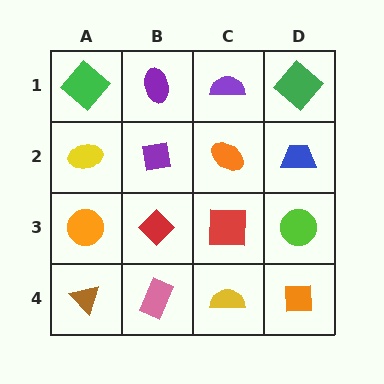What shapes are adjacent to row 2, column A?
A green diamond (row 1, column A), an orange circle (row 3, column A), a purple square (row 2, column B).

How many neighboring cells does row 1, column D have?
2.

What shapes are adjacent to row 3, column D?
A blue trapezoid (row 2, column D), an orange square (row 4, column D), a red square (row 3, column C).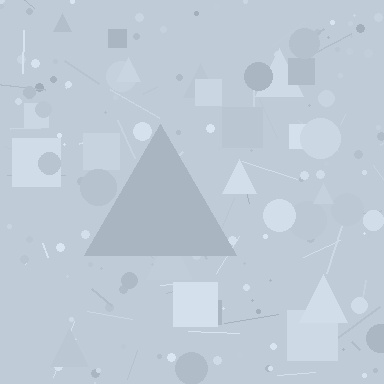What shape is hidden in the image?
A triangle is hidden in the image.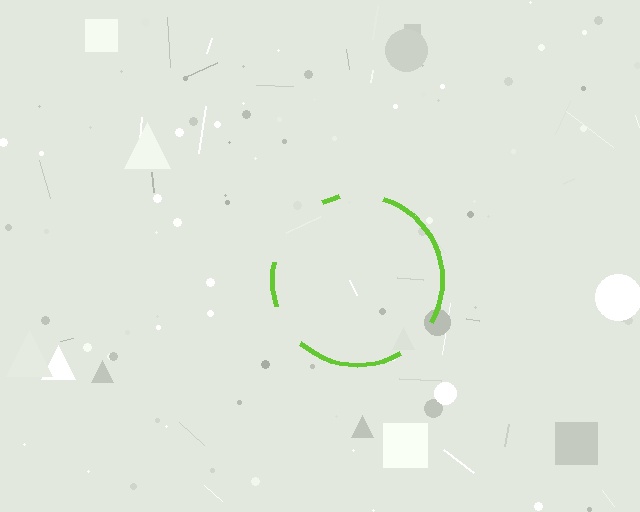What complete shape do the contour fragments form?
The contour fragments form a circle.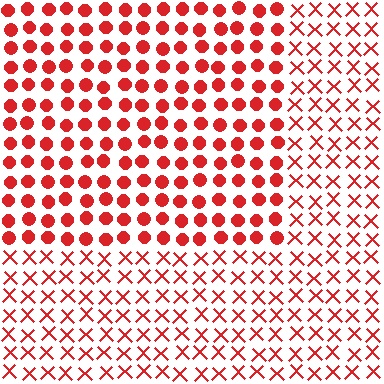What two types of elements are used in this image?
The image uses circles inside the rectangle region and X marks outside it.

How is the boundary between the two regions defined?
The boundary is defined by a change in element shape: circles inside vs. X marks outside. All elements share the same color and spacing.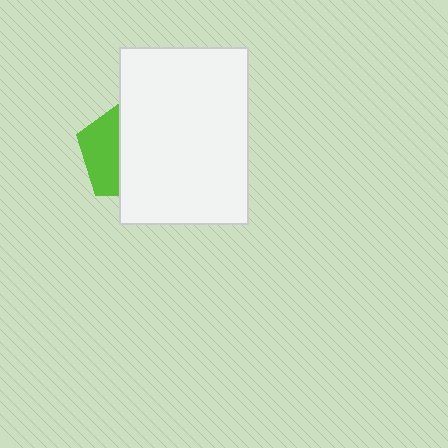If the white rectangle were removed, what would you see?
You would see the complete lime pentagon.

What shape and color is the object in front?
The object in front is a white rectangle.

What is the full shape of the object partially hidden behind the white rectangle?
The partially hidden object is a lime pentagon.